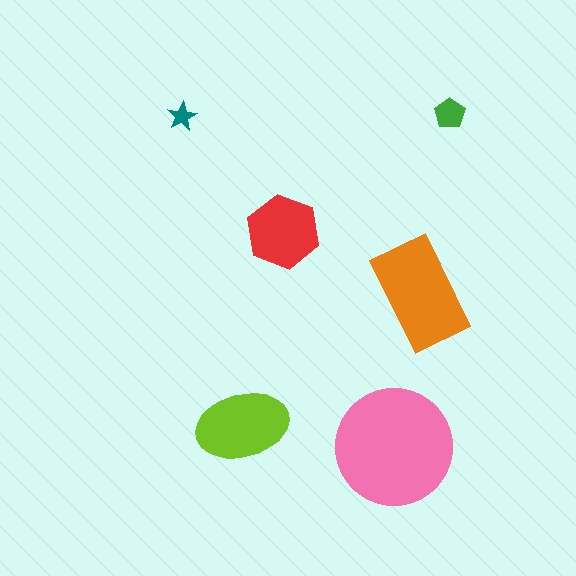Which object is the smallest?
The teal star.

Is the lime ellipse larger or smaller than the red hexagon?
Larger.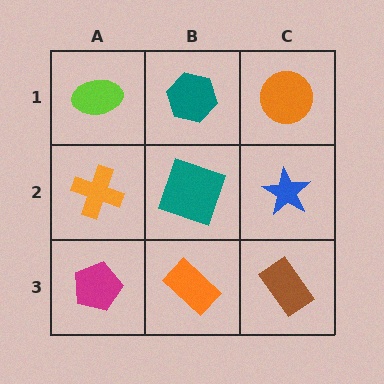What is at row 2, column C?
A blue star.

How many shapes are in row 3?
3 shapes.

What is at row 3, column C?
A brown rectangle.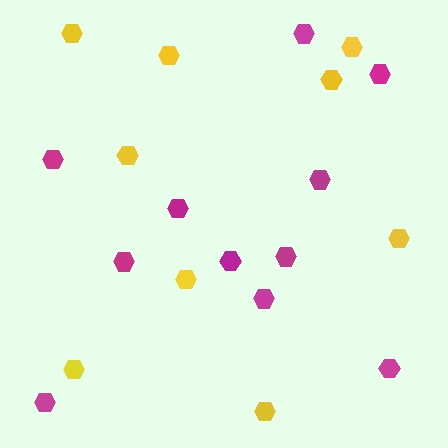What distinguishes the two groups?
There are 2 groups: one group of yellow hexagons (9) and one group of magenta hexagons (11).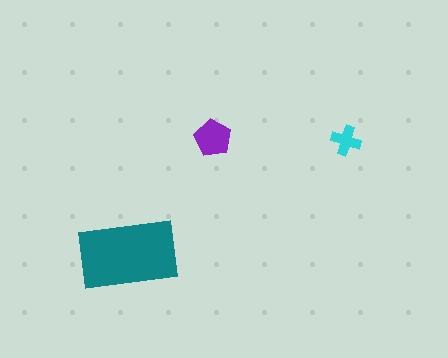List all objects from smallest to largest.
The cyan cross, the purple pentagon, the teal rectangle.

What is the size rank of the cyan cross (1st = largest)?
3rd.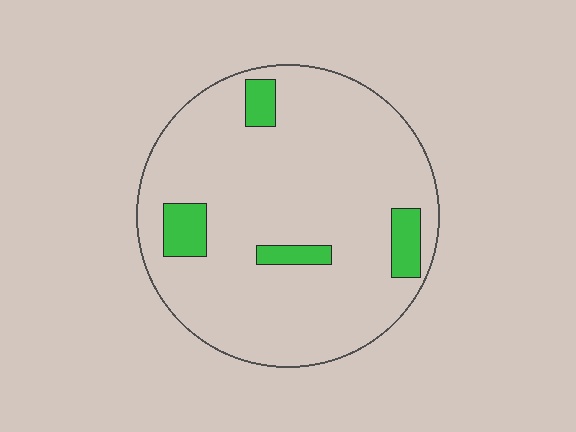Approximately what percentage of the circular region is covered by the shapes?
Approximately 10%.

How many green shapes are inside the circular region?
4.